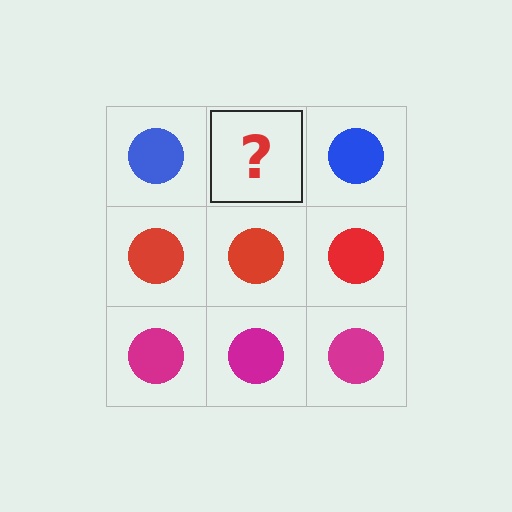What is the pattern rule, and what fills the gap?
The rule is that each row has a consistent color. The gap should be filled with a blue circle.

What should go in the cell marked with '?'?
The missing cell should contain a blue circle.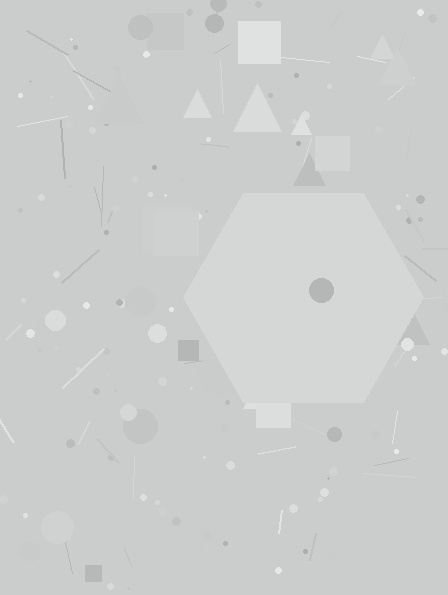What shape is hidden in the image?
A hexagon is hidden in the image.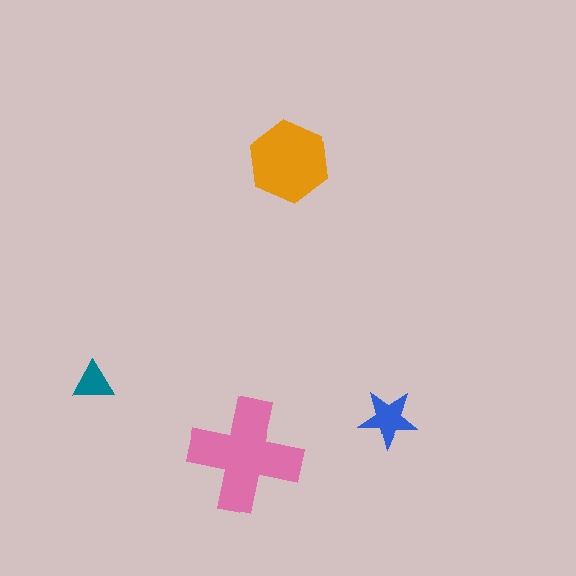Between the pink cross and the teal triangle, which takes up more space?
The pink cross.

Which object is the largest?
The pink cross.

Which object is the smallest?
The teal triangle.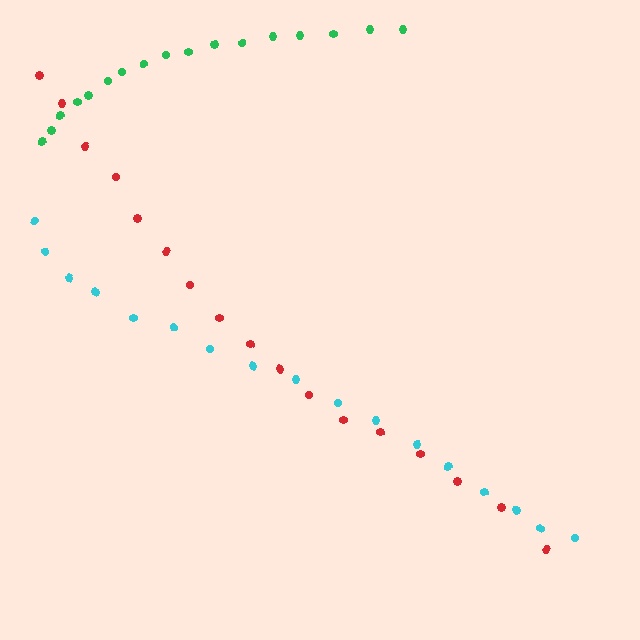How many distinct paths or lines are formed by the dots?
There are 3 distinct paths.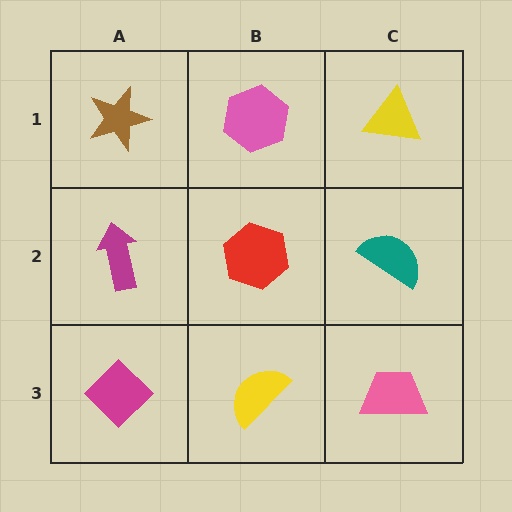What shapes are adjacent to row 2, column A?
A brown star (row 1, column A), a magenta diamond (row 3, column A), a red hexagon (row 2, column B).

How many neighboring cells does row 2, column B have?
4.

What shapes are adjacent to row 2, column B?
A pink hexagon (row 1, column B), a yellow semicircle (row 3, column B), a magenta arrow (row 2, column A), a teal semicircle (row 2, column C).